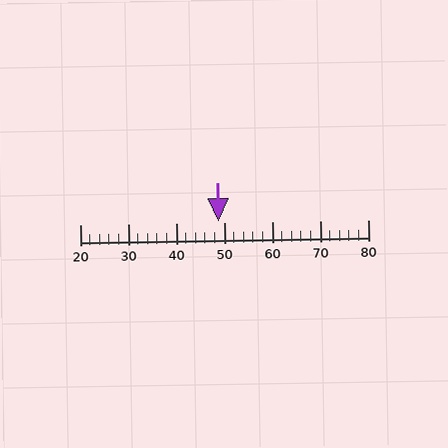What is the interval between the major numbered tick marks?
The major tick marks are spaced 10 units apart.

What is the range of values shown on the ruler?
The ruler shows values from 20 to 80.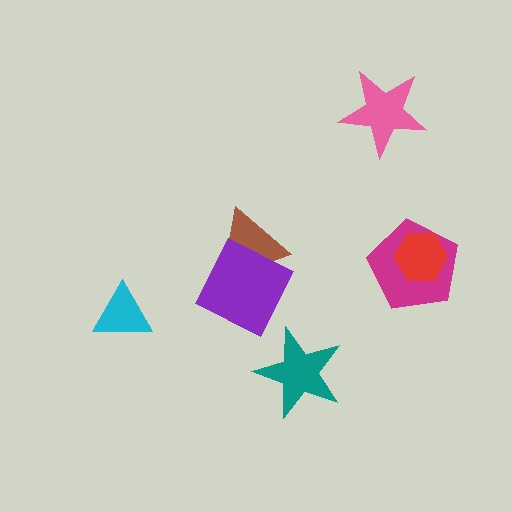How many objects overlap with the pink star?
0 objects overlap with the pink star.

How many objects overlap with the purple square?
1 object overlaps with the purple square.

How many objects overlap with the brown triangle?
1 object overlaps with the brown triangle.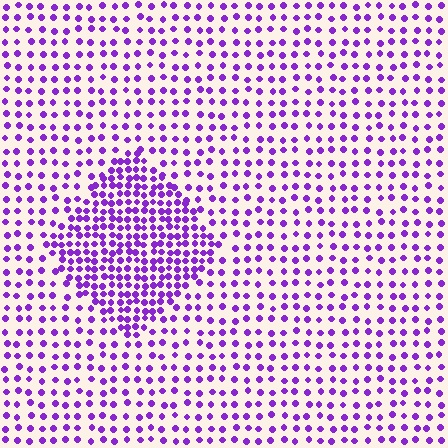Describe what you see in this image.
The image contains small purple elements arranged at two different densities. A diamond-shaped region is visible where the elements are more densely packed than the surrounding area.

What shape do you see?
I see a diamond.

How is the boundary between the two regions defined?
The boundary is defined by a change in element density (approximately 2.1x ratio). All elements are the same color, size, and shape.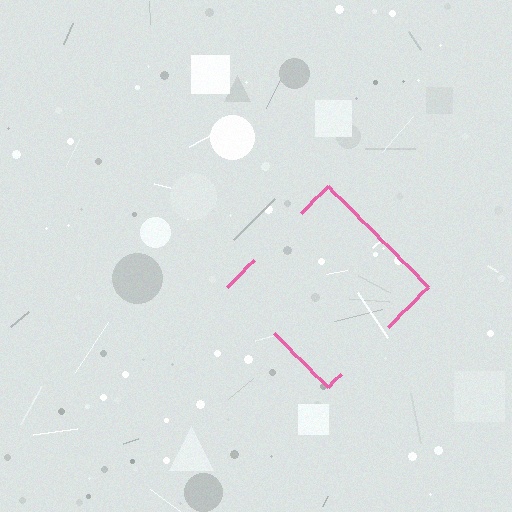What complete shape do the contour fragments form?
The contour fragments form a diamond.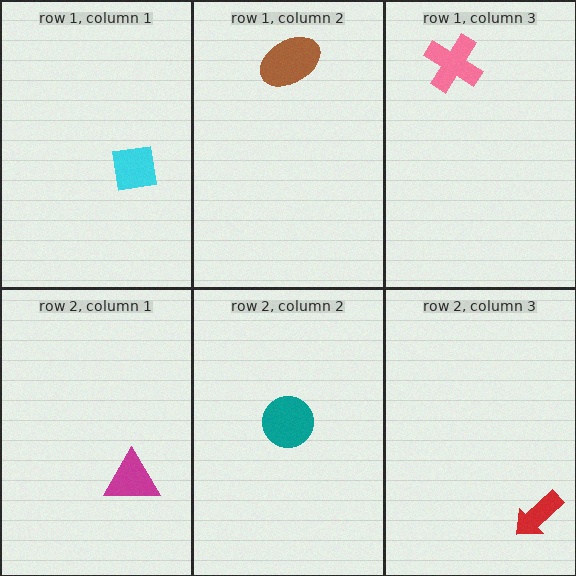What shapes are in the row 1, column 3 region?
The pink cross.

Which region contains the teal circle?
The row 2, column 2 region.